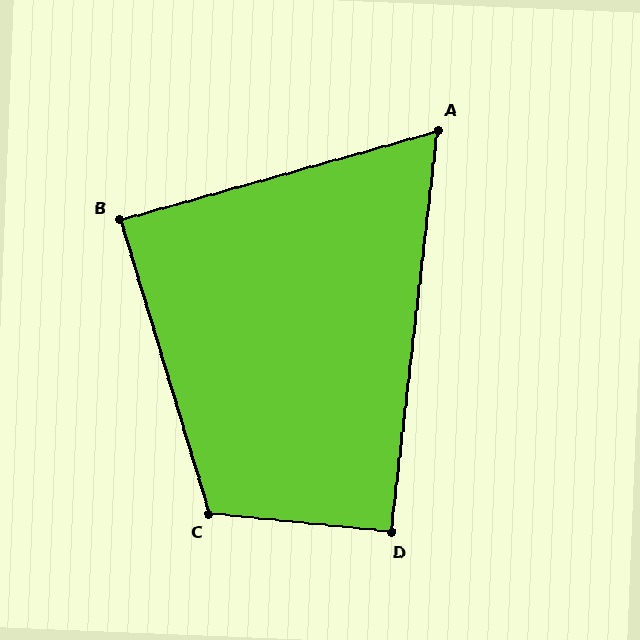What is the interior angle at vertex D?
Approximately 91 degrees (approximately right).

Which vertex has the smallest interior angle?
A, at approximately 68 degrees.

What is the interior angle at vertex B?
Approximately 89 degrees (approximately right).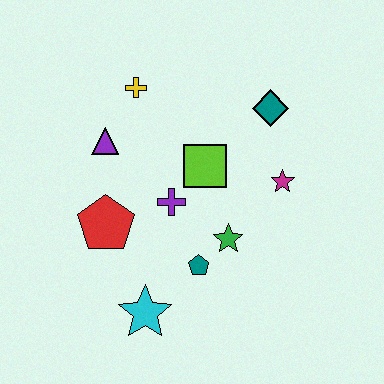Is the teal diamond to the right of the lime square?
Yes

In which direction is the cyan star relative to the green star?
The cyan star is to the left of the green star.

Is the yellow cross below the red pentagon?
No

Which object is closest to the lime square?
The purple cross is closest to the lime square.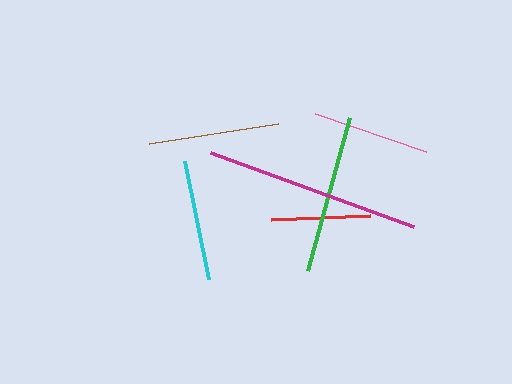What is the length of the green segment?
The green segment is approximately 159 pixels long.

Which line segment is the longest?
The magenta line is the longest at approximately 216 pixels.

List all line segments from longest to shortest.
From longest to shortest: magenta, green, brown, cyan, pink, red.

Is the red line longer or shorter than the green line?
The green line is longer than the red line.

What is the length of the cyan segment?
The cyan segment is approximately 121 pixels long.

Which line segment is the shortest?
The red line is the shortest at approximately 99 pixels.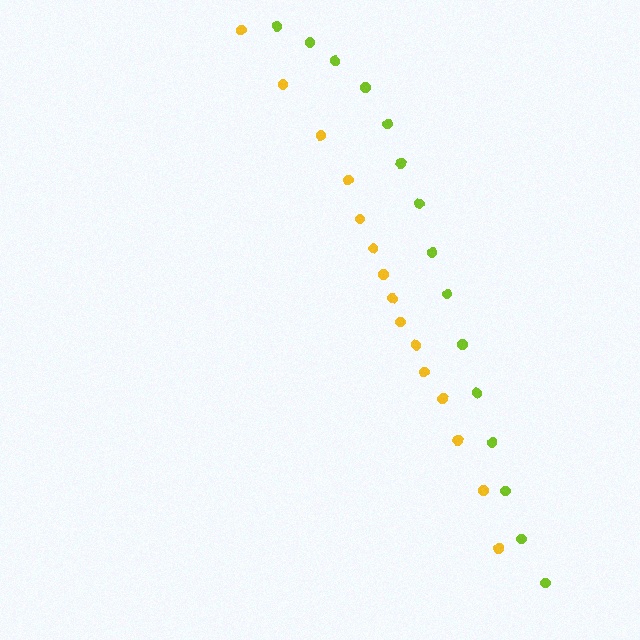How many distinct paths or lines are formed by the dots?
There are 2 distinct paths.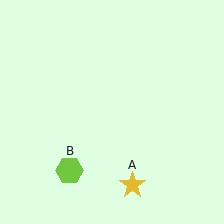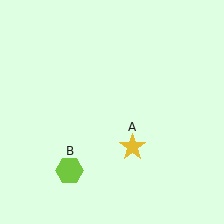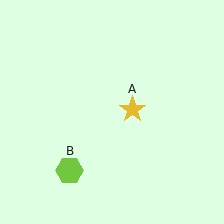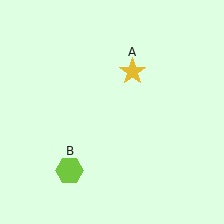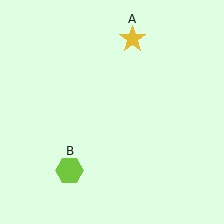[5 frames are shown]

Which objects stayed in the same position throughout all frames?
Lime hexagon (object B) remained stationary.